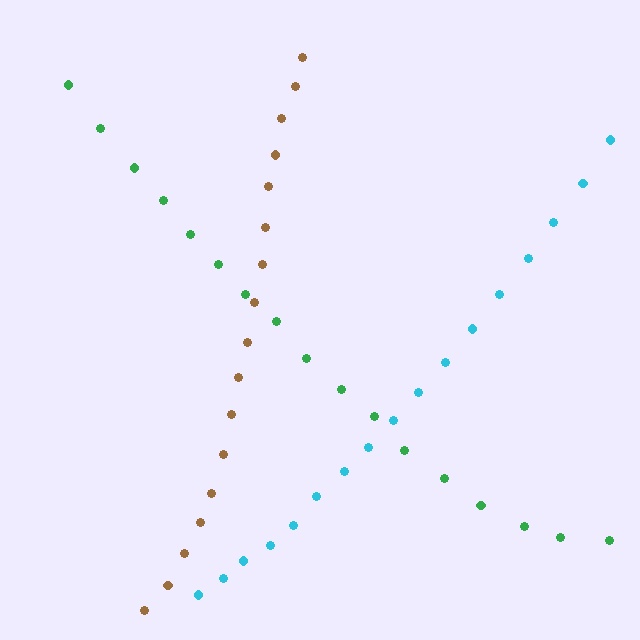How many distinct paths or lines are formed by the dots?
There are 3 distinct paths.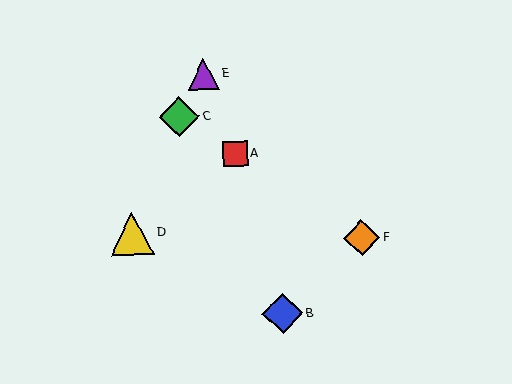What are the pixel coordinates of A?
Object A is at (235, 154).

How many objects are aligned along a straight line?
3 objects (A, C, F) are aligned along a straight line.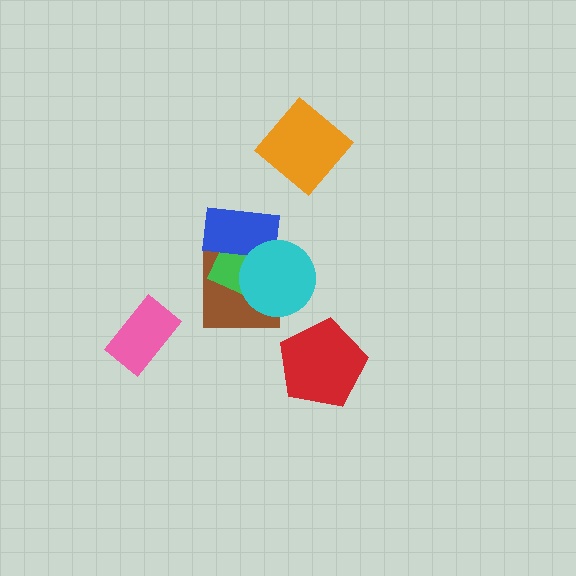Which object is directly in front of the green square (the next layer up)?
The blue rectangle is directly in front of the green square.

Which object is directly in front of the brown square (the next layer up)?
The green square is directly in front of the brown square.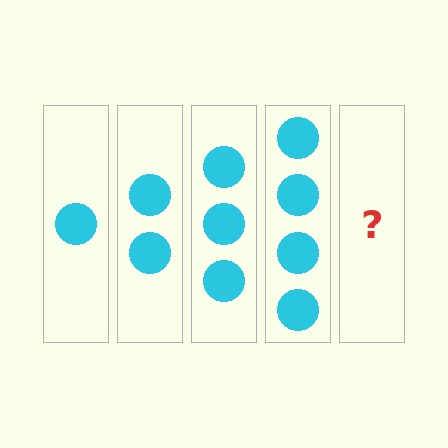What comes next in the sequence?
The next element should be 5 circles.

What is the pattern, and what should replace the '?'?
The pattern is that each step adds one more circle. The '?' should be 5 circles.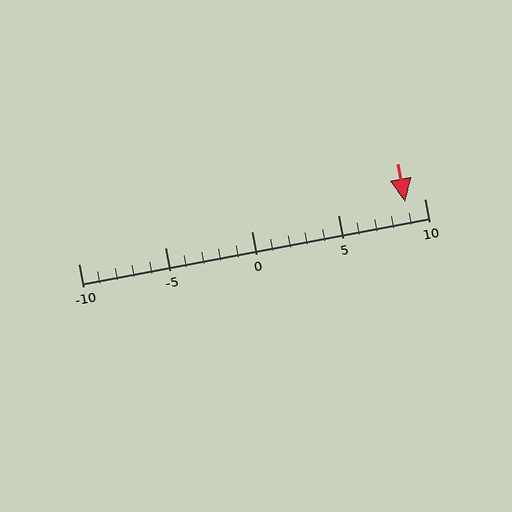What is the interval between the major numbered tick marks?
The major tick marks are spaced 5 units apart.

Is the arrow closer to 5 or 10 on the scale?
The arrow is closer to 10.